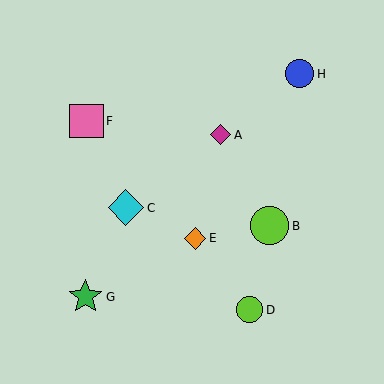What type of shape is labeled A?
Shape A is a magenta diamond.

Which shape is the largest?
The lime circle (labeled B) is the largest.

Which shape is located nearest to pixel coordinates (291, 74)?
The blue circle (labeled H) at (300, 74) is nearest to that location.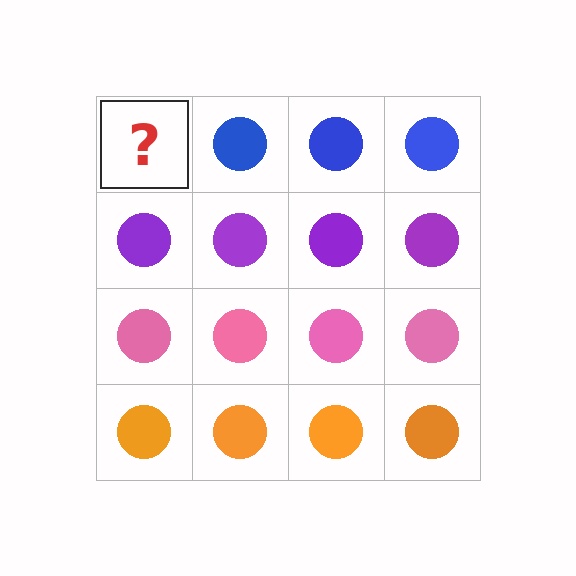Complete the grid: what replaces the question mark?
The question mark should be replaced with a blue circle.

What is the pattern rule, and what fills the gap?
The rule is that each row has a consistent color. The gap should be filled with a blue circle.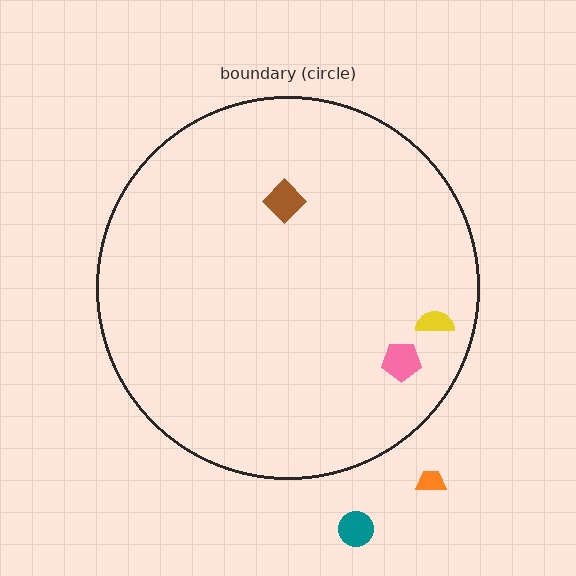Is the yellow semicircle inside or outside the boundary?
Inside.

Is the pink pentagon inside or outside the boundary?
Inside.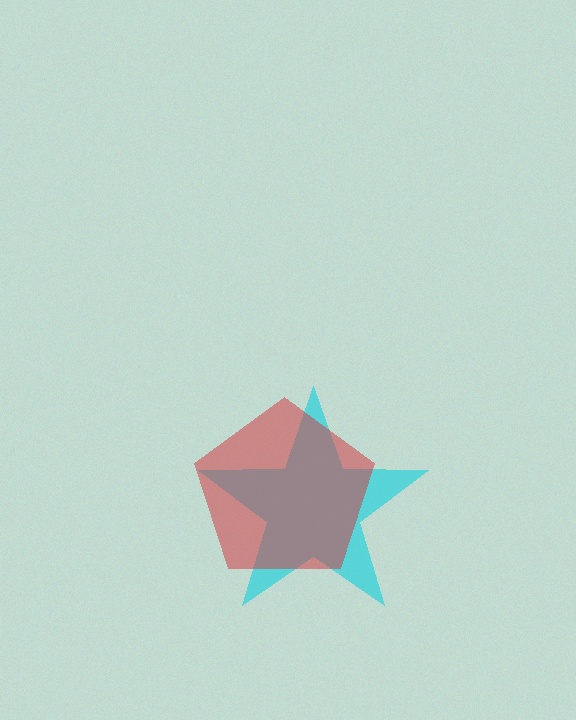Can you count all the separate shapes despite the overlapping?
Yes, there are 2 separate shapes.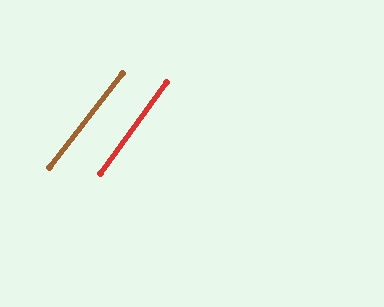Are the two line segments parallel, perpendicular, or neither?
Parallel — their directions differ by only 2.0°.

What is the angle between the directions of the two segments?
Approximately 2 degrees.